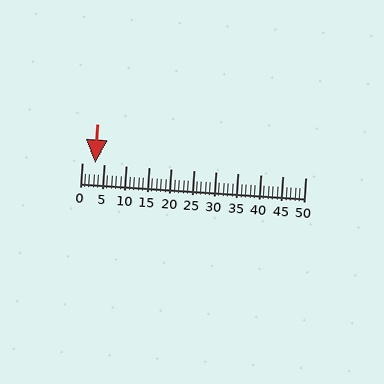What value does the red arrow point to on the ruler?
The red arrow points to approximately 3.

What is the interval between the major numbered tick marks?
The major tick marks are spaced 5 units apart.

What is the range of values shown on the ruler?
The ruler shows values from 0 to 50.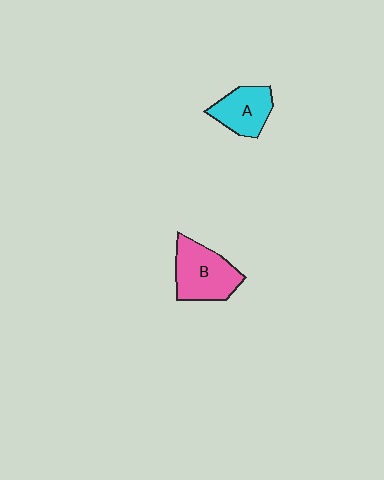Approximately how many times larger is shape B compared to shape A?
Approximately 1.3 times.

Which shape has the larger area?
Shape B (pink).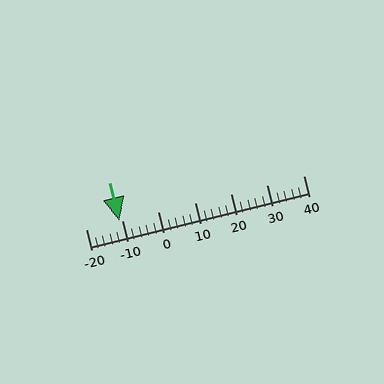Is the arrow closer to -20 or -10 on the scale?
The arrow is closer to -10.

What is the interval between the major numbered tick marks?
The major tick marks are spaced 10 units apart.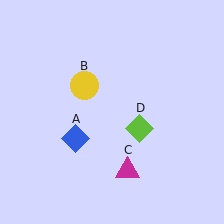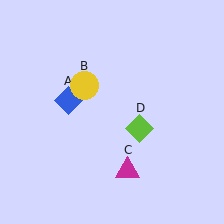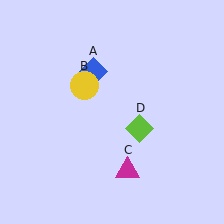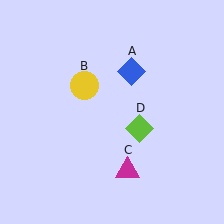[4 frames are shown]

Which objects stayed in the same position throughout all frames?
Yellow circle (object B) and magenta triangle (object C) and lime diamond (object D) remained stationary.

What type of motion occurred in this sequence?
The blue diamond (object A) rotated clockwise around the center of the scene.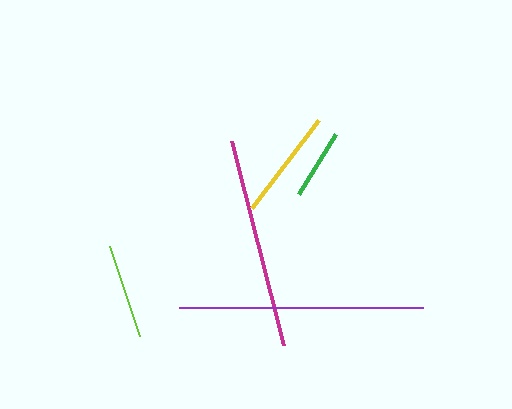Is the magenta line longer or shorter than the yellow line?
The magenta line is longer than the yellow line.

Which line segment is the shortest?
The green line is the shortest at approximately 70 pixels.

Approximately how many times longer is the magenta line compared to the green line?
The magenta line is approximately 3.0 times the length of the green line.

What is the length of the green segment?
The green segment is approximately 70 pixels long.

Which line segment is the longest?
The purple line is the longest at approximately 244 pixels.